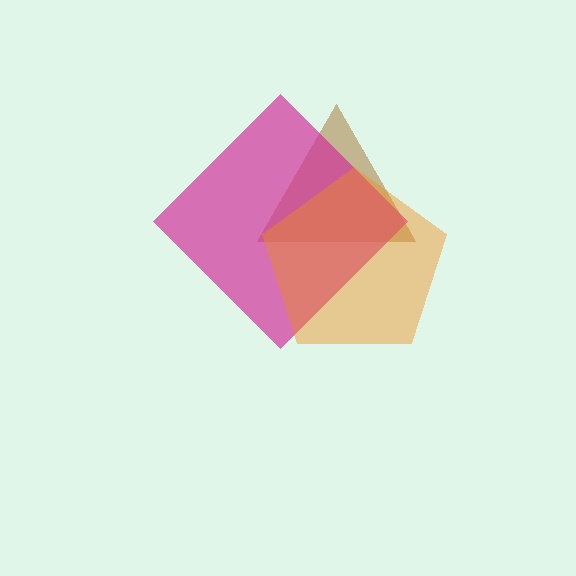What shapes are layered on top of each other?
The layered shapes are: a brown triangle, a magenta diamond, an orange pentagon.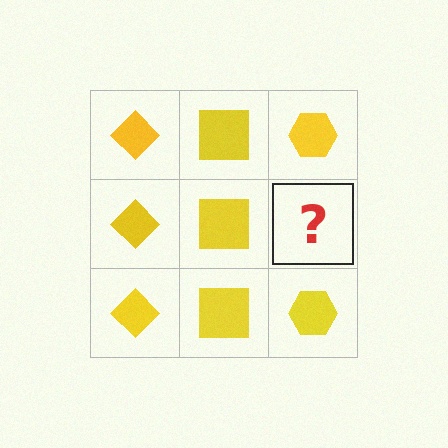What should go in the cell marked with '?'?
The missing cell should contain a yellow hexagon.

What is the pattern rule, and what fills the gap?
The rule is that each column has a consistent shape. The gap should be filled with a yellow hexagon.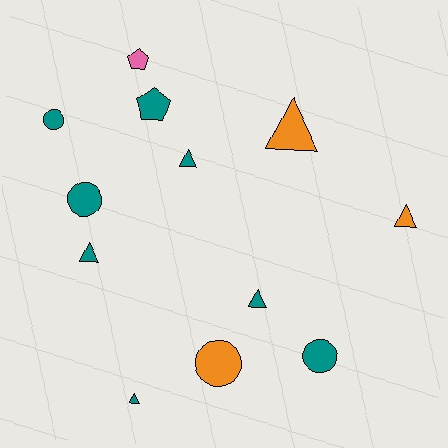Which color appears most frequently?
Teal, with 8 objects.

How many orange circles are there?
There is 1 orange circle.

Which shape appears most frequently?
Triangle, with 6 objects.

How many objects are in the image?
There are 12 objects.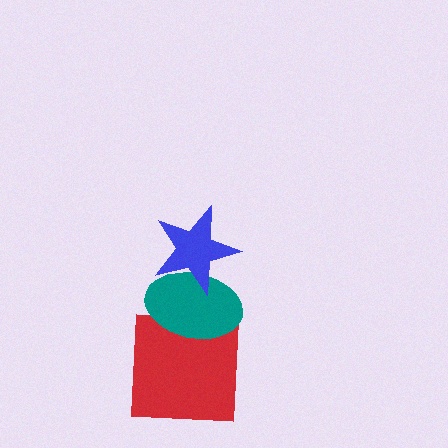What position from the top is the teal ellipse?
The teal ellipse is 2nd from the top.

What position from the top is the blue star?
The blue star is 1st from the top.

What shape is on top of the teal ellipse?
The blue star is on top of the teal ellipse.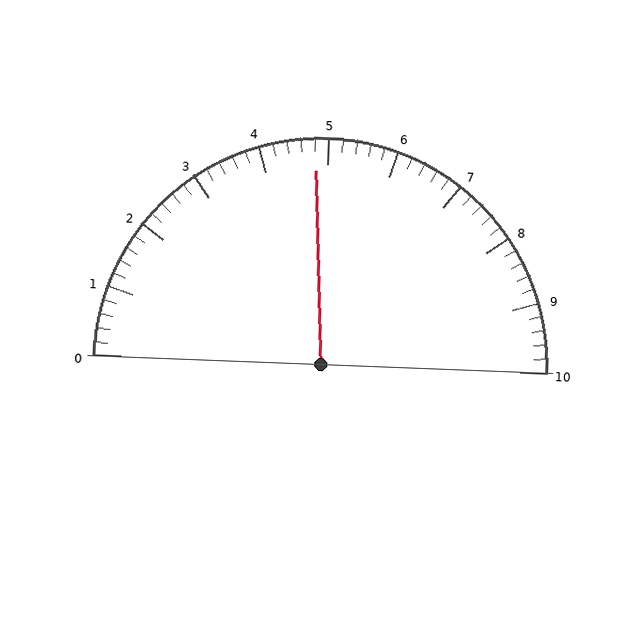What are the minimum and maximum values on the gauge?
The gauge ranges from 0 to 10.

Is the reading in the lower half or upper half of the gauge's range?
The reading is in the lower half of the range (0 to 10).